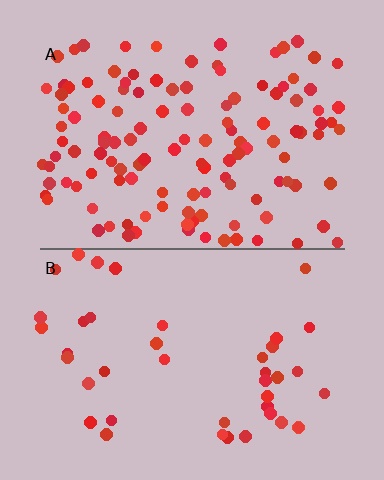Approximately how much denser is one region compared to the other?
Approximately 2.9× — region A over region B.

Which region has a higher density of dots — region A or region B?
A (the top).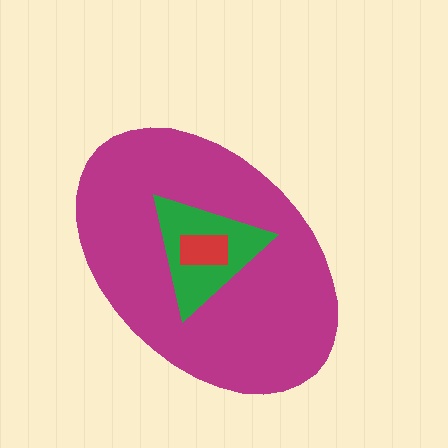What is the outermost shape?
The magenta ellipse.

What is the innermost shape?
The red rectangle.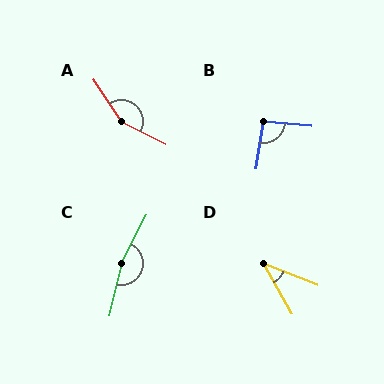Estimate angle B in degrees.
Approximately 94 degrees.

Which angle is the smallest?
D, at approximately 40 degrees.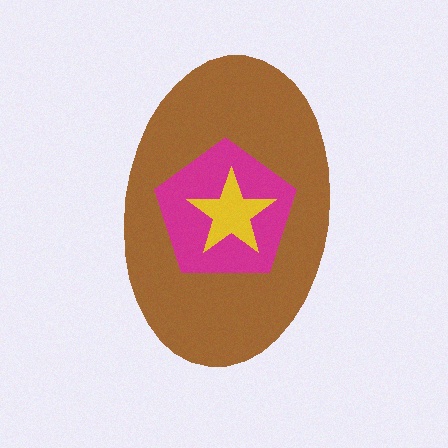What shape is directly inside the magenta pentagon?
The yellow star.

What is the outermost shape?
The brown ellipse.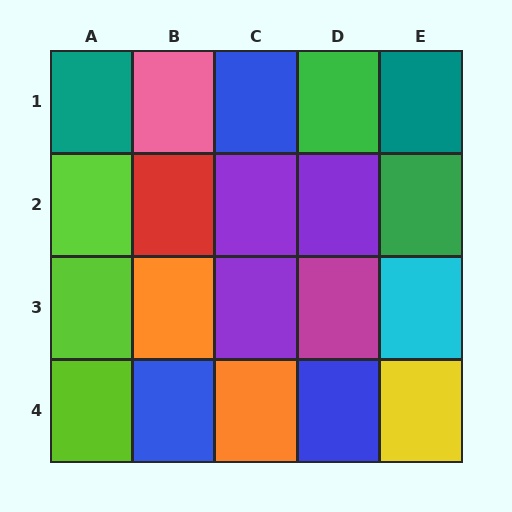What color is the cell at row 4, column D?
Blue.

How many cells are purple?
3 cells are purple.